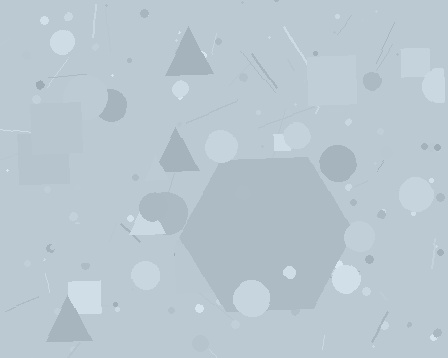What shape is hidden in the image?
A hexagon is hidden in the image.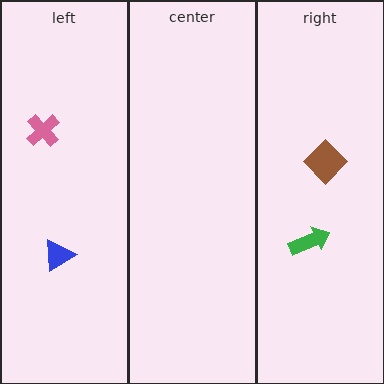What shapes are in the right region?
The green arrow, the brown diamond.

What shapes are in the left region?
The pink cross, the blue triangle.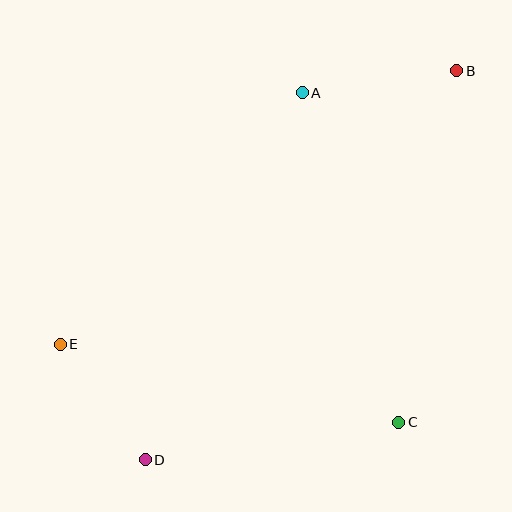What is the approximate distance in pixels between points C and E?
The distance between C and E is approximately 347 pixels.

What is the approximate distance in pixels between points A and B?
The distance between A and B is approximately 156 pixels.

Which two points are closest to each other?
Points D and E are closest to each other.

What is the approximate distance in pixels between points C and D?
The distance between C and D is approximately 256 pixels.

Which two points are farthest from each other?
Points B and D are farthest from each other.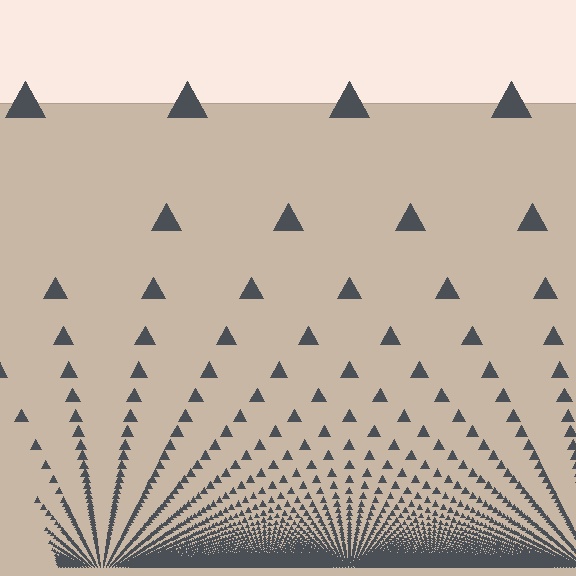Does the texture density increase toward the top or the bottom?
Density increases toward the bottom.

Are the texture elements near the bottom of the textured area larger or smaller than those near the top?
Smaller. The gradient is inverted — elements near the bottom are smaller and denser.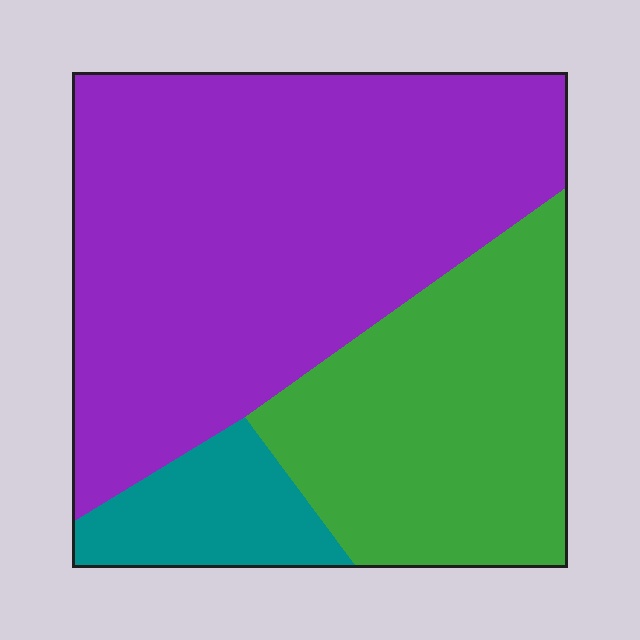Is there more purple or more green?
Purple.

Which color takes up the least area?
Teal, at roughly 10%.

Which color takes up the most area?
Purple, at roughly 60%.